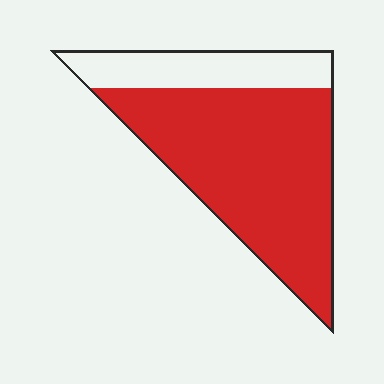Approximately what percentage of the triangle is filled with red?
Approximately 75%.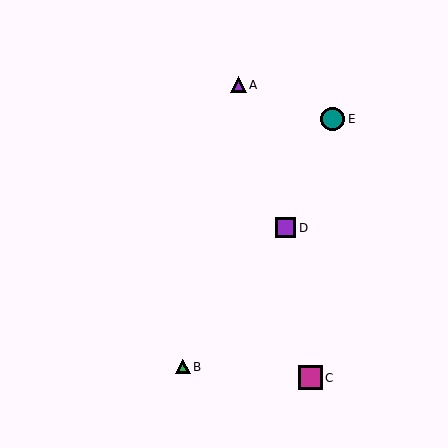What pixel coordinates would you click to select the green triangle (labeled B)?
Click at (183, 367) to select the green triangle B.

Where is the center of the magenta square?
The center of the magenta square is at (310, 378).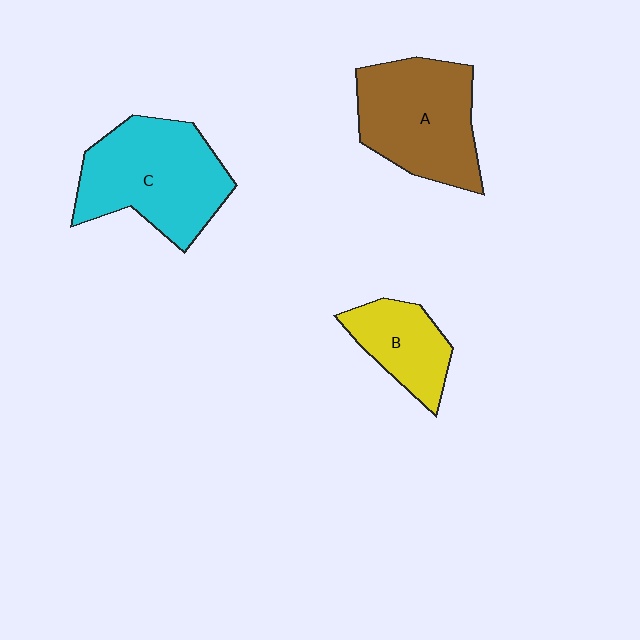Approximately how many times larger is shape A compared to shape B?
Approximately 1.8 times.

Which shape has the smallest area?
Shape B (yellow).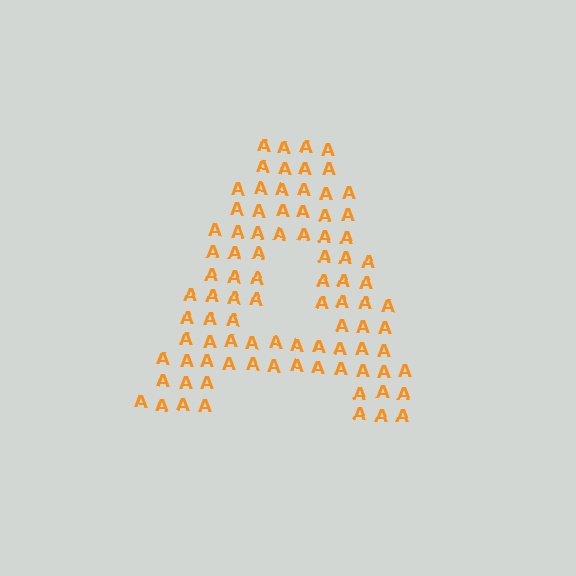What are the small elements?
The small elements are letter A's.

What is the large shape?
The large shape is the letter A.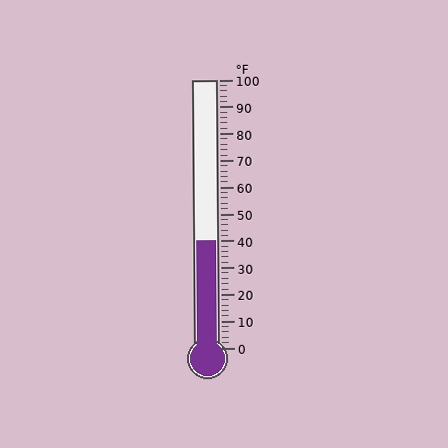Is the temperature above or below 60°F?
The temperature is below 60°F.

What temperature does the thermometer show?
The thermometer shows approximately 40°F.